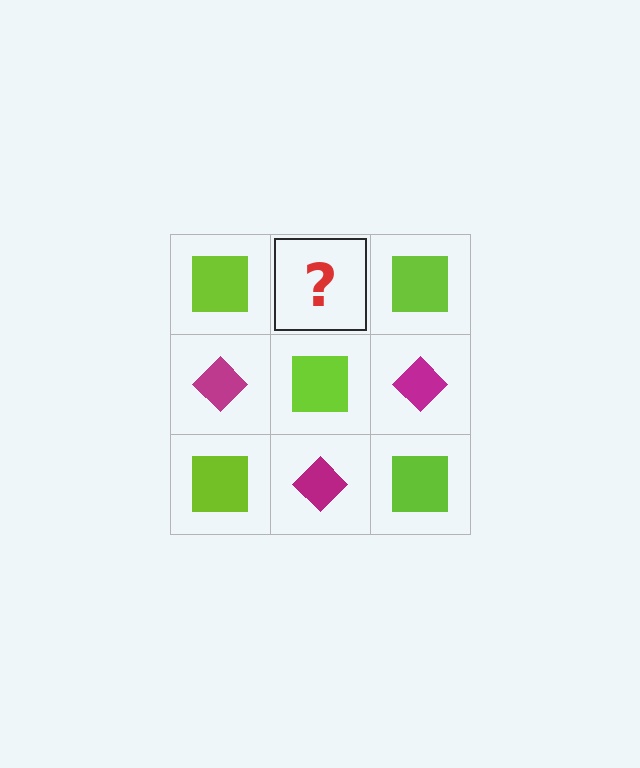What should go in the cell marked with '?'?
The missing cell should contain a magenta diamond.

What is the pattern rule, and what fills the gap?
The rule is that it alternates lime square and magenta diamond in a checkerboard pattern. The gap should be filled with a magenta diamond.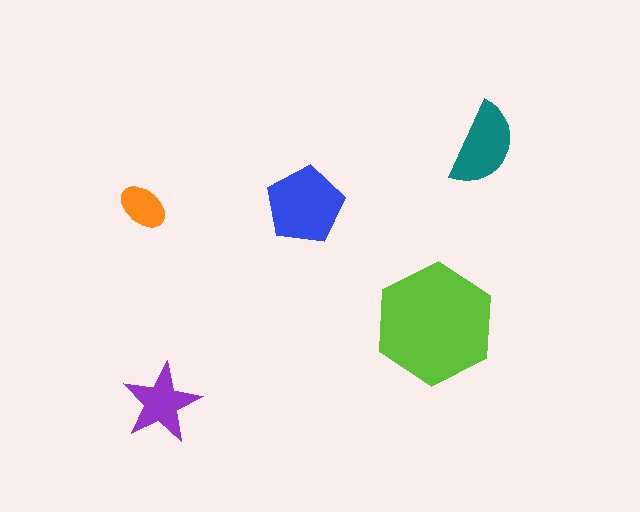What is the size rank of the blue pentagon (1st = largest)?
2nd.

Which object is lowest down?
The purple star is bottommost.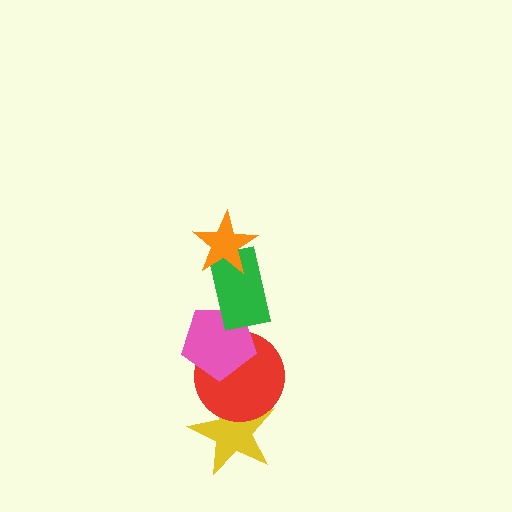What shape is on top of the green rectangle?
The orange star is on top of the green rectangle.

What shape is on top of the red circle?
The pink pentagon is on top of the red circle.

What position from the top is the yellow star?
The yellow star is 5th from the top.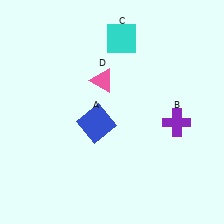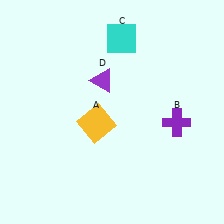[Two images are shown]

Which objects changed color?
A changed from blue to yellow. D changed from pink to purple.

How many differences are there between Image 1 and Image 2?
There are 2 differences between the two images.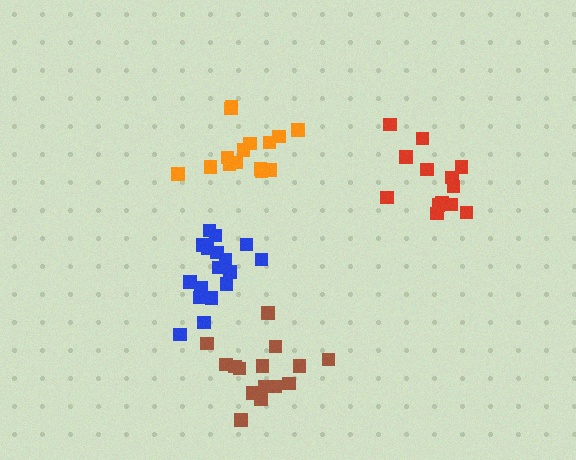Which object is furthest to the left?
The blue cluster is leftmost.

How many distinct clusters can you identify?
There are 4 distinct clusters.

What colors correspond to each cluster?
The clusters are colored: blue, red, brown, orange.